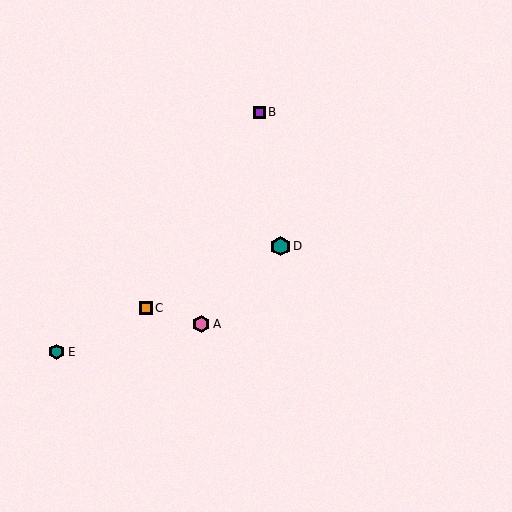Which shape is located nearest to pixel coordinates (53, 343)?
The teal hexagon (labeled E) at (57, 352) is nearest to that location.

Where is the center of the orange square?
The center of the orange square is at (146, 308).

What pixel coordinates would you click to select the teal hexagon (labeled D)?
Click at (280, 246) to select the teal hexagon D.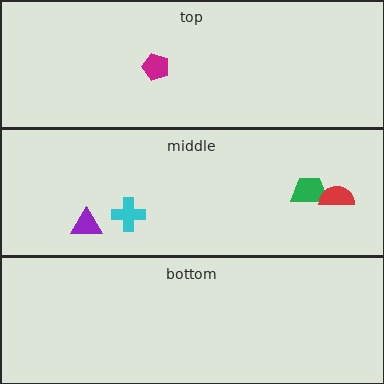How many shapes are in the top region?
1.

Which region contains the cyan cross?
The middle region.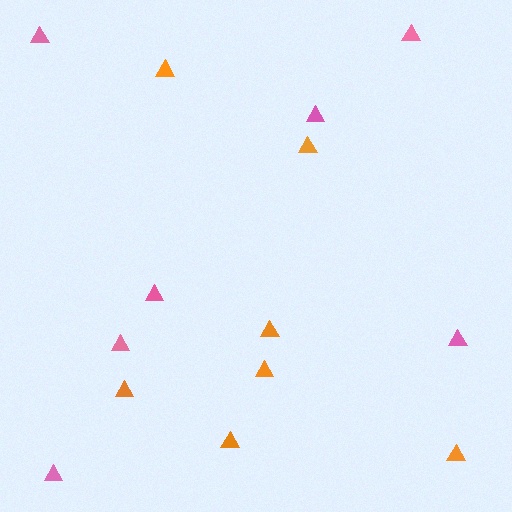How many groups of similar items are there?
There are 2 groups: one group of pink triangles (7) and one group of orange triangles (7).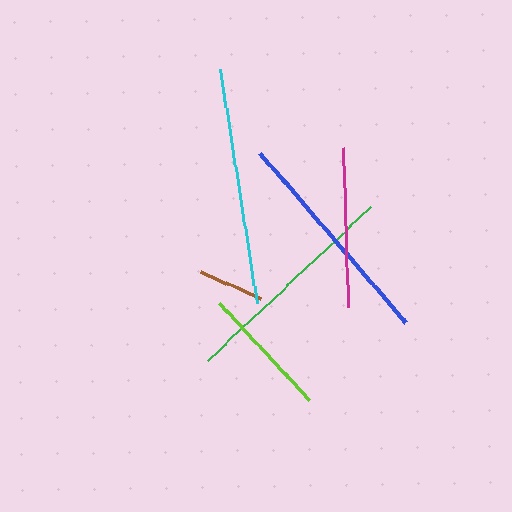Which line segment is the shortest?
The brown line is the shortest at approximately 65 pixels.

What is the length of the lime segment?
The lime segment is approximately 133 pixels long.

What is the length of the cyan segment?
The cyan segment is approximately 237 pixels long.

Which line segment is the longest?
The cyan line is the longest at approximately 237 pixels.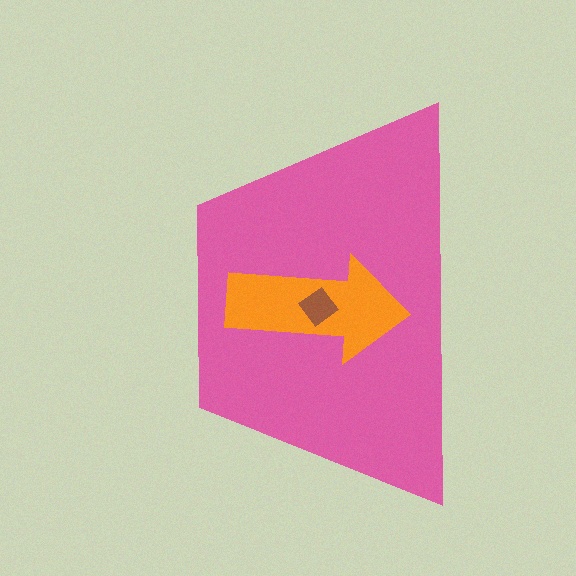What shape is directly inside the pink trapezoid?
The orange arrow.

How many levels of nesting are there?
3.